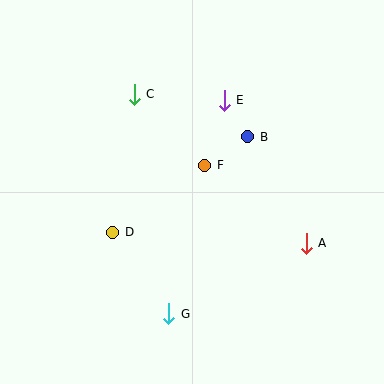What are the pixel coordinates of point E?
Point E is at (224, 100).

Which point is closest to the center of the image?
Point F at (204, 165) is closest to the center.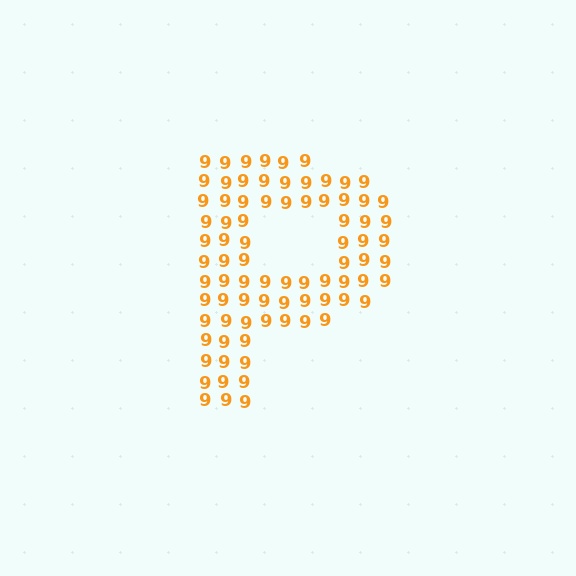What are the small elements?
The small elements are digit 9's.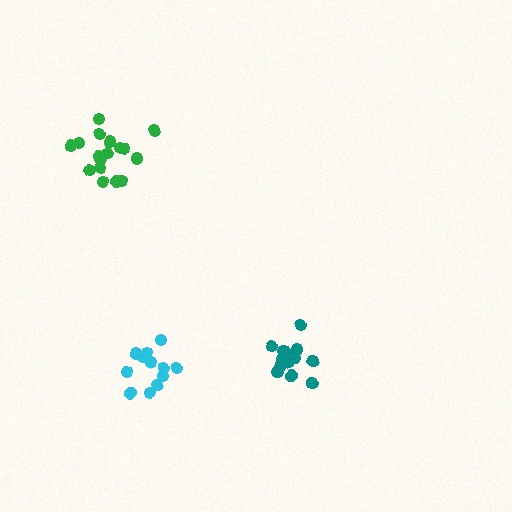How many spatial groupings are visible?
There are 3 spatial groupings.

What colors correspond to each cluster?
The clusters are colored: teal, green, cyan.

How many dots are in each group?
Group 1: 13 dots, Group 2: 17 dots, Group 3: 12 dots (42 total).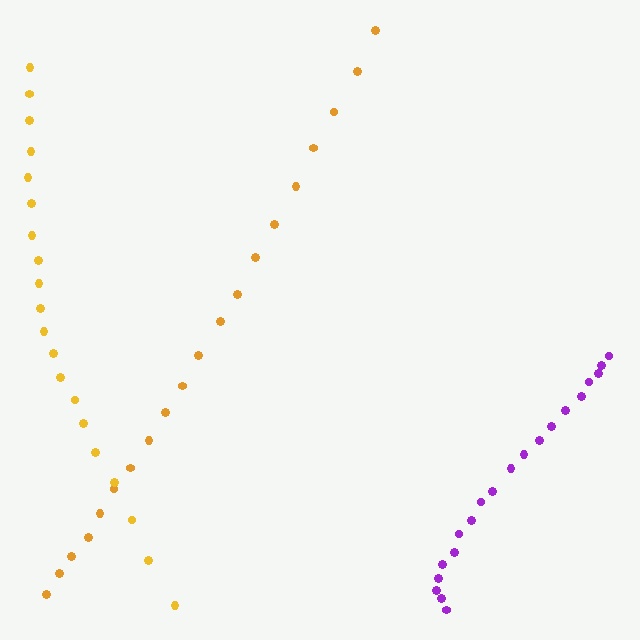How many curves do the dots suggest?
There are 3 distinct paths.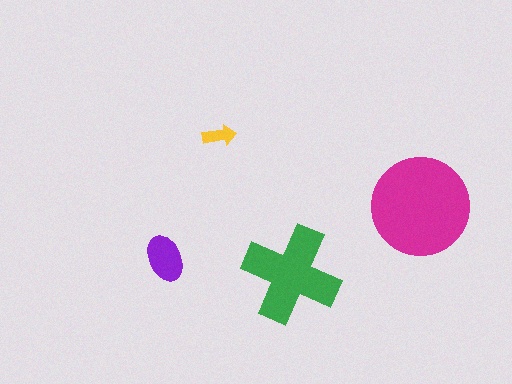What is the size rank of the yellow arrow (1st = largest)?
4th.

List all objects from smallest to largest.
The yellow arrow, the purple ellipse, the green cross, the magenta circle.